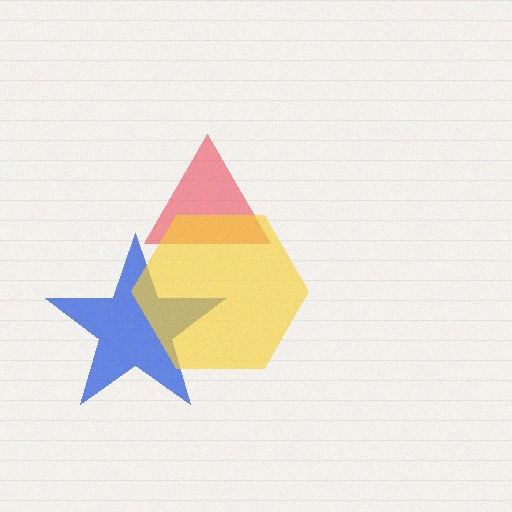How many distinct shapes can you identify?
There are 3 distinct shapes: a red triangle, a blue star, a yellow hexagon.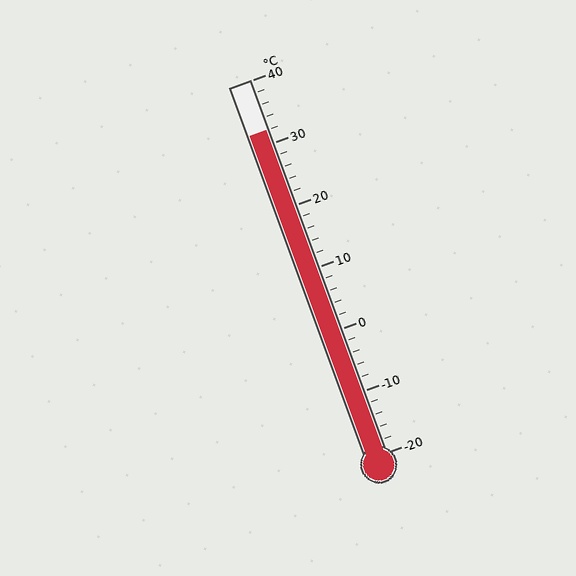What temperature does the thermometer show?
The thermometer shows approximately 32°C.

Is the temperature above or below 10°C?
The temperature is above 10°C.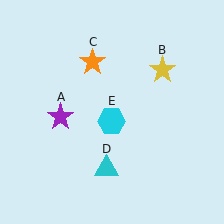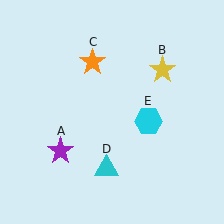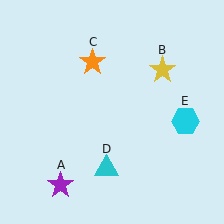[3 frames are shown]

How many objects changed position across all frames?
2 objects changed position: purple star (object A), cyan hexagon (object E).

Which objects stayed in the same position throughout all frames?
Yellow star (object B) and orange star (object C) and cyan triangle (object D) remained stationary.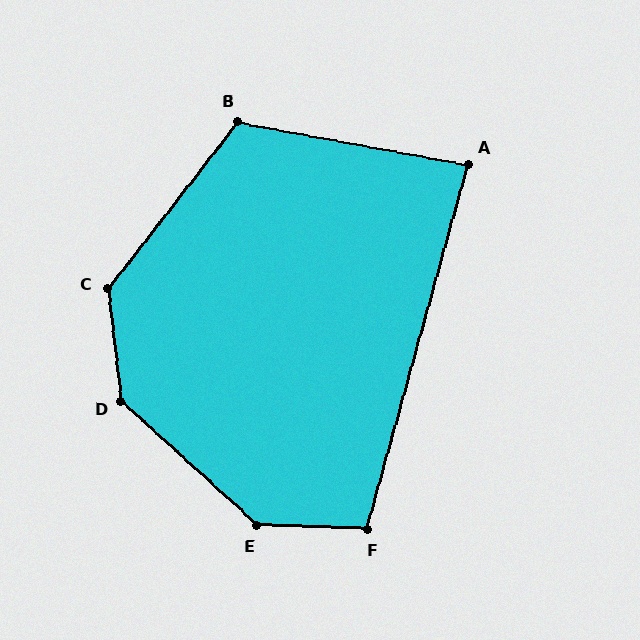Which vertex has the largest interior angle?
E, at approximately 140 degrees.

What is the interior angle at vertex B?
Approximately 117 degrees (obtuse).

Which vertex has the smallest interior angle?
A, at approximately 85 degrees.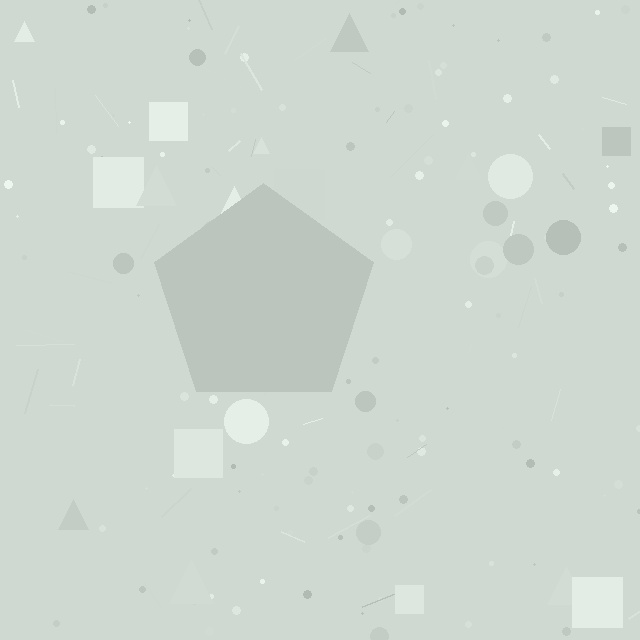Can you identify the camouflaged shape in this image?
The camouflaged shape is a pentagon.